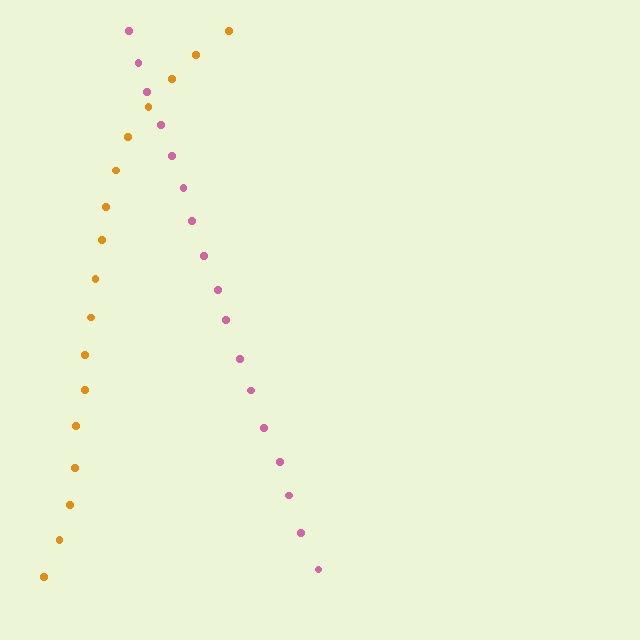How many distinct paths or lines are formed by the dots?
There are 2 distinct paths.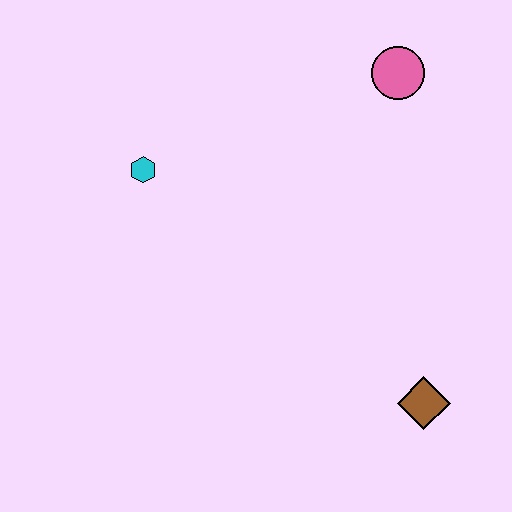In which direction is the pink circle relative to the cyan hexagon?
The pink circle is to the right of the cyan hexagon.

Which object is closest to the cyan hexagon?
The pink circle is closest to the cyan hexagon.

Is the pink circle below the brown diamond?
No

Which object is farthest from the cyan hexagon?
The brown diamond is farthest from the cyan hexagon.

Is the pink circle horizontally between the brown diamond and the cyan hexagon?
Yes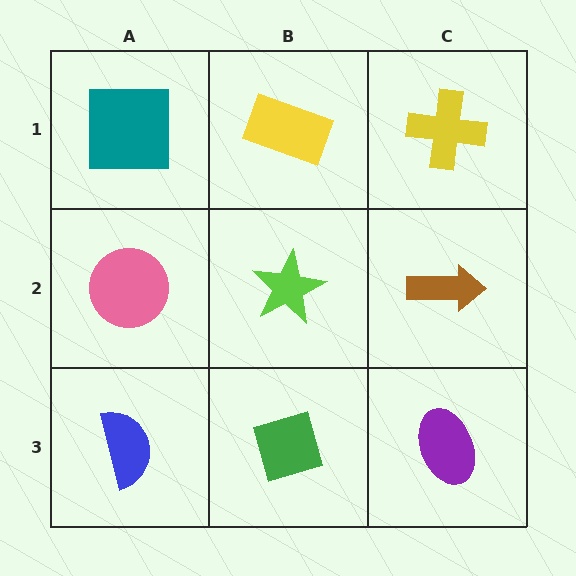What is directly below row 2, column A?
A blue semicircle.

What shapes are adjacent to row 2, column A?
A teal square (row 1, column A), a blue semicircle (row 3, column A), a lime star (row 2, column B).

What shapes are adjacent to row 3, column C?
A brown arrow (row 2, column C), a green diamond (row 3, column B).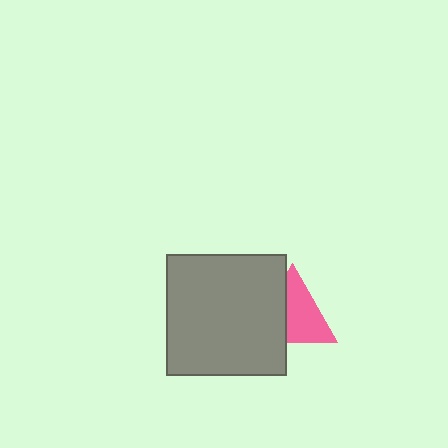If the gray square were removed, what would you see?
You would see the complete pink triangle.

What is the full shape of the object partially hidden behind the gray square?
The partially hidden object is a pink triangle.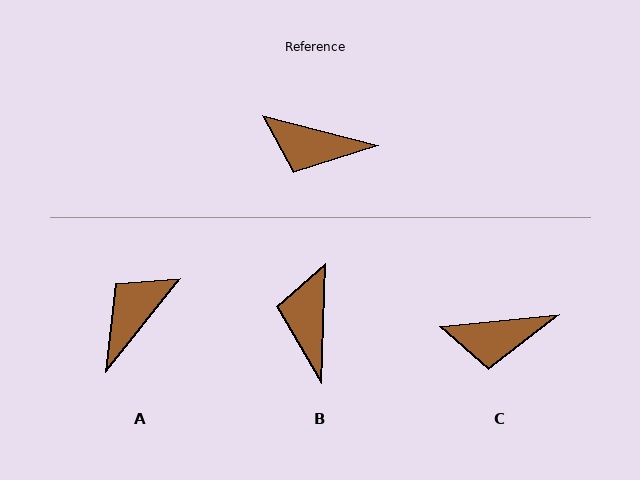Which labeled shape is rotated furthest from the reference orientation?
A, about 115 degrees away.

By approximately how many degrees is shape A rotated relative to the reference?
Approximately 115 degrees clockwise.